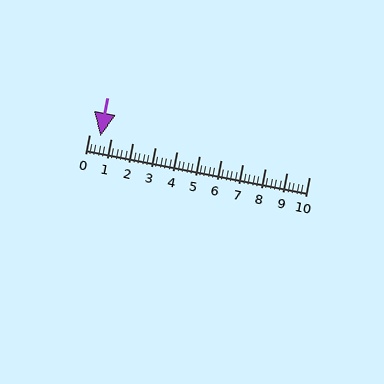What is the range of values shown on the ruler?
The ruler shows values from 0 to 10.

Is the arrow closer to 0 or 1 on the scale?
The arrow is closer to 1.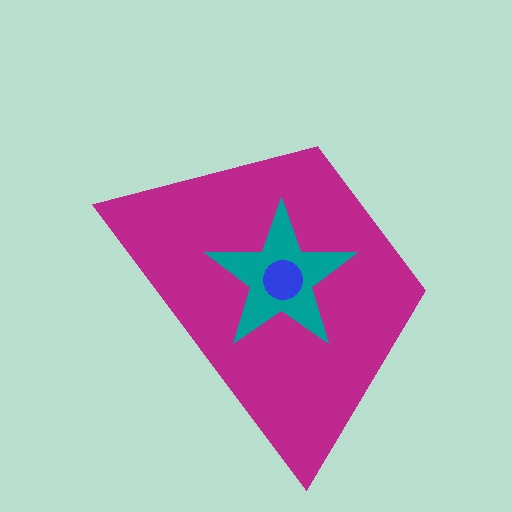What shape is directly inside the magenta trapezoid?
The teal star.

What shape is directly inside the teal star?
The blue circle.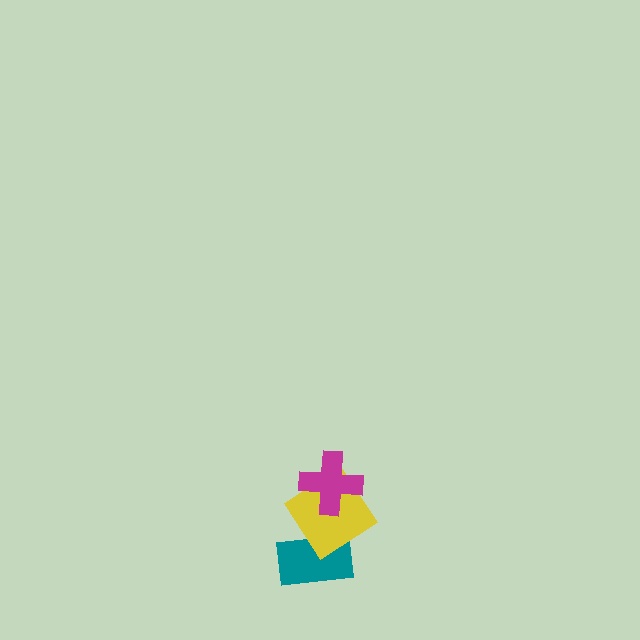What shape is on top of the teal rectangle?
The yellow diamond is on top of the teal rectangle.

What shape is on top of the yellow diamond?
The magenta cross is on top of the yellow diamond.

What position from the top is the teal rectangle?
The teal rectangle is 3rd from the top.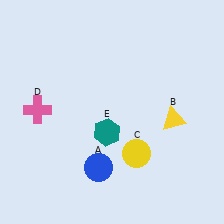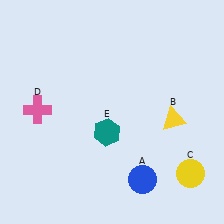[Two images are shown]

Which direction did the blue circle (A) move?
The blue circle (A) moved right.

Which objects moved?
The objects that moved are: the blue circle (A), the yellow circle (C).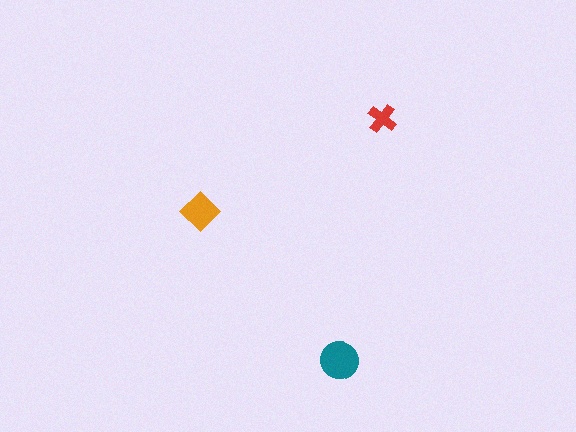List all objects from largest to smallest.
The teal circle, the orange diamond, the red cross.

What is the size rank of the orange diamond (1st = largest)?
2nd.